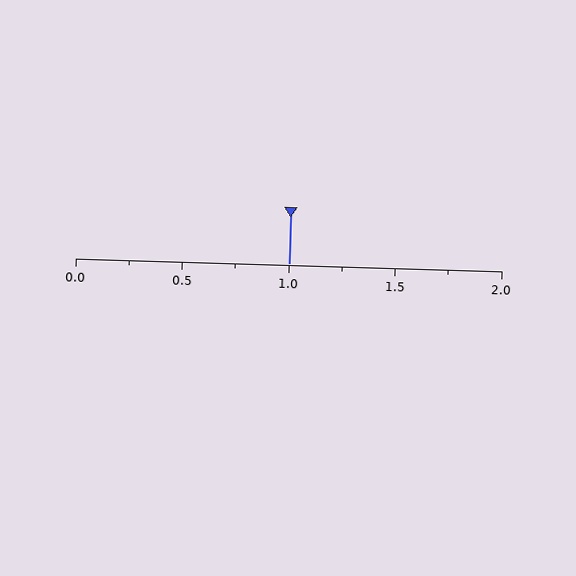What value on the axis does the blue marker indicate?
The marker indicates approximately 1.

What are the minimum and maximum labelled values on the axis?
The axis runs from 0.0 to 2.0.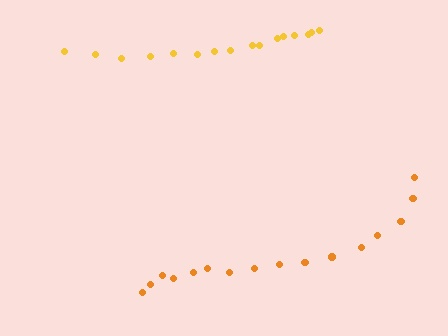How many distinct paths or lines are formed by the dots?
There are 2 distinct paths.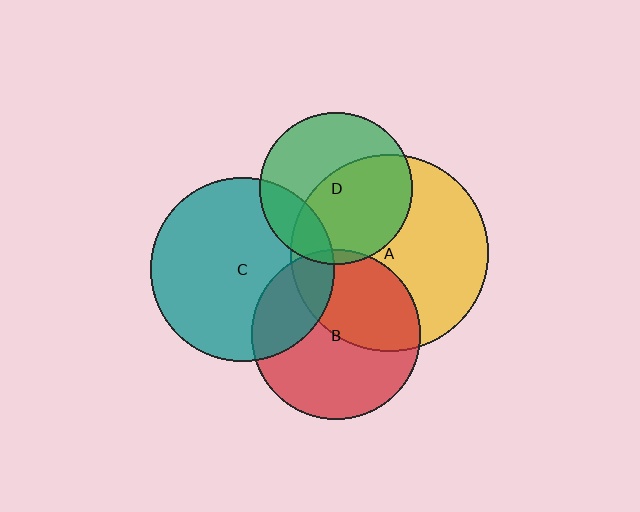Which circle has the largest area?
Circle A (yellow).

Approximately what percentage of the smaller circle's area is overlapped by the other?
Approximately 40%.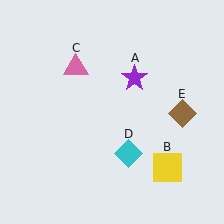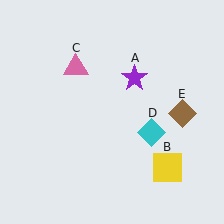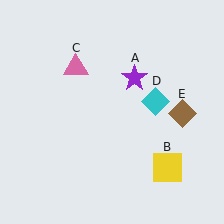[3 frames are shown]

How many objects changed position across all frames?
1 object changed position: cyan diamond (object D).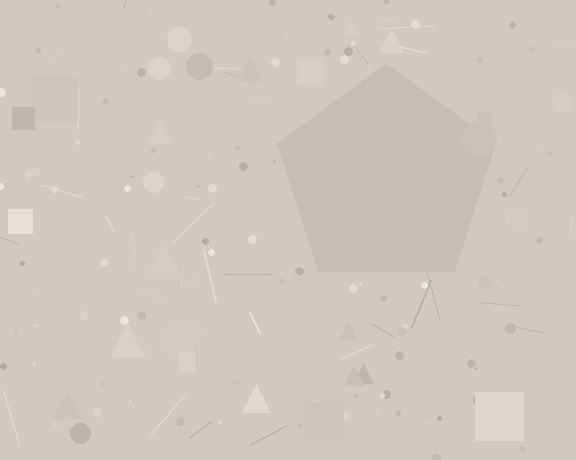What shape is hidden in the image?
A pentagon is hidden in the image.